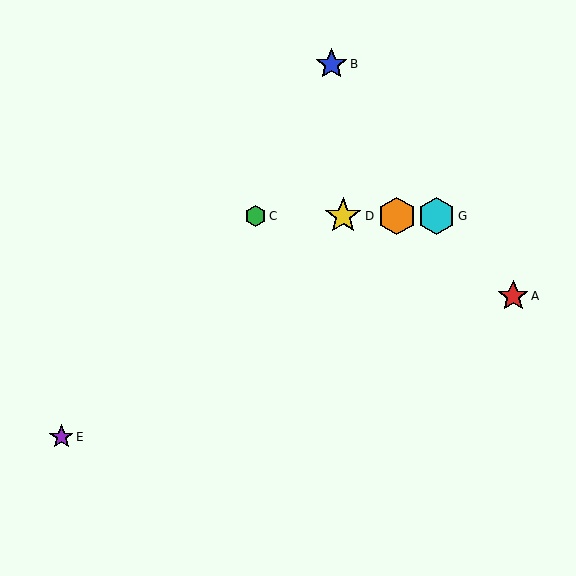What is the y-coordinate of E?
Object E is at y≈437.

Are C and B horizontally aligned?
No, C is at y≈216 and B is at y≈64.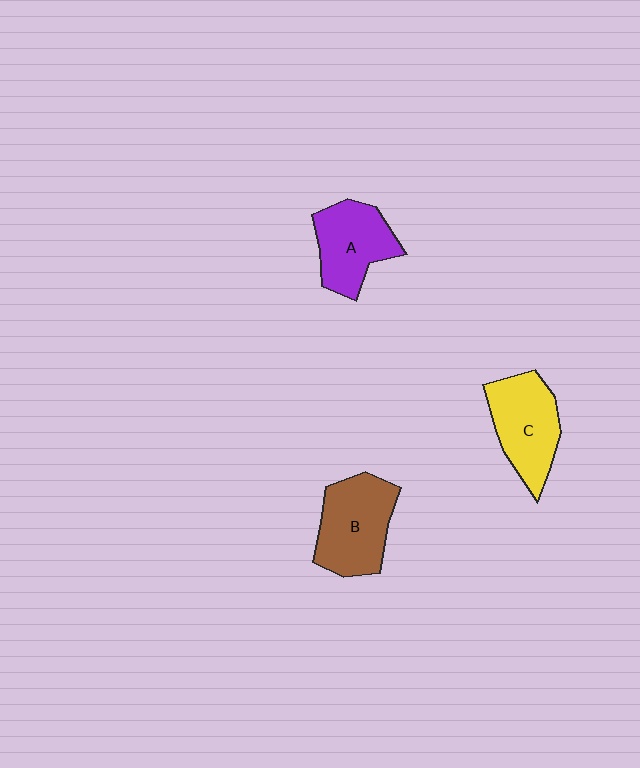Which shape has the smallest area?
Shape A (purple).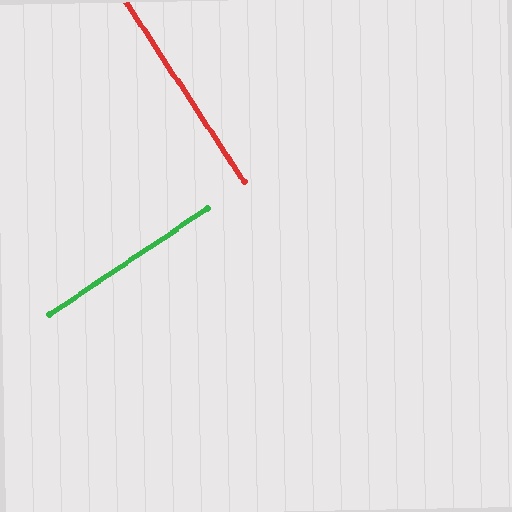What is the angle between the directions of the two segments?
Approximately 89 degrees.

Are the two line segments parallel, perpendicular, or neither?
Perpendicular — they meet at approximately 89°.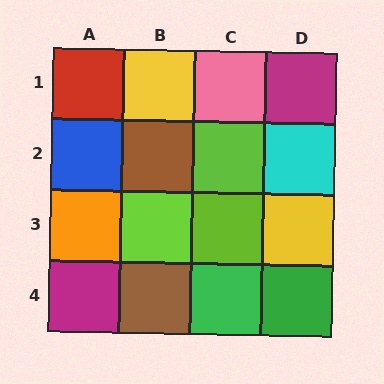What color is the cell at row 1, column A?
Red.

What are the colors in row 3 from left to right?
Orange, lime, lime, yellow.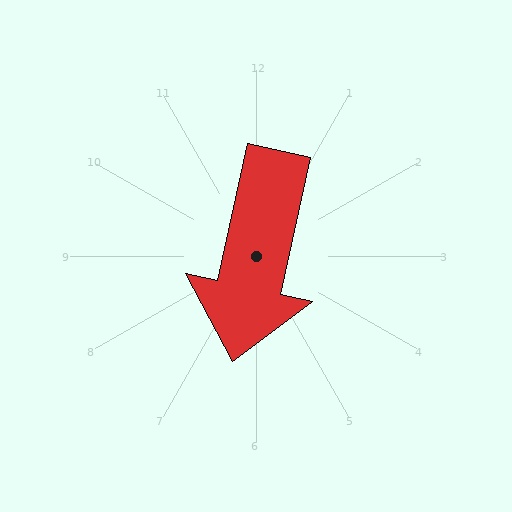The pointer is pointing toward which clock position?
Roughly 6 o'clock.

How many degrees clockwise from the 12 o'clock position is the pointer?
Approximately 193 degrees.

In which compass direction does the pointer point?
South.